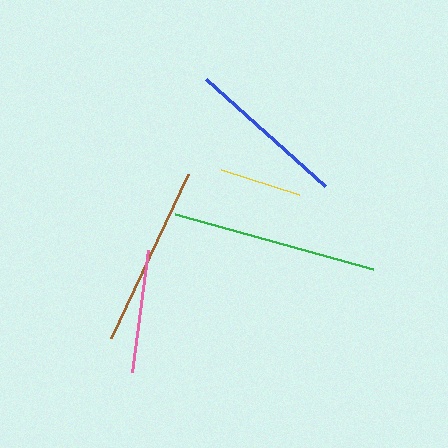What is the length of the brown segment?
The brown segment is approximately 181 pixels long.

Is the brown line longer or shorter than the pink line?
The brown line is longer than the pink line.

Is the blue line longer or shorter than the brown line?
The brown line is longer than the blue line.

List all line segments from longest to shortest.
From longest to shortest: green, brown, blue, pink, yellow.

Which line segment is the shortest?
The yellow line is the shortest at approximately 81 pixels.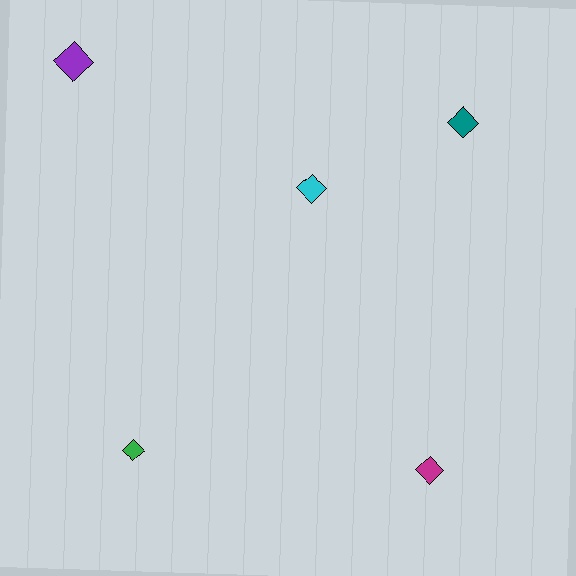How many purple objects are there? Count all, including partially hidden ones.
There is 1 purple object.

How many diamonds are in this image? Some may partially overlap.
There are 5 diamonds.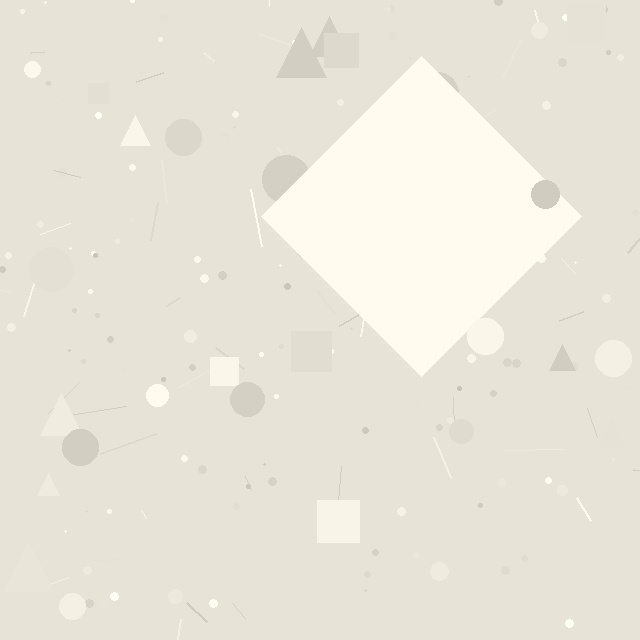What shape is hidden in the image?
A diamond is hidden in the image.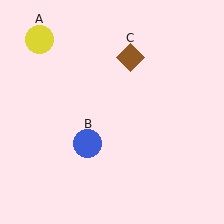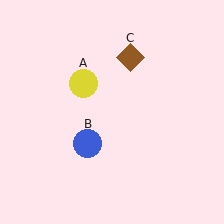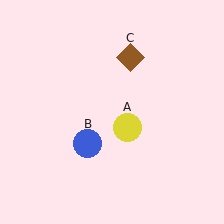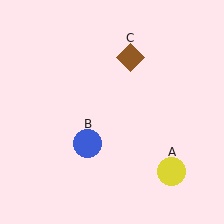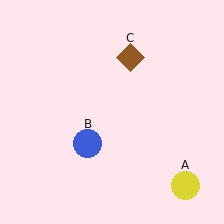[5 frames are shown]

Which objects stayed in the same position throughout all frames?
Blue circle (object B) and brown diamond (object C) remained stationary.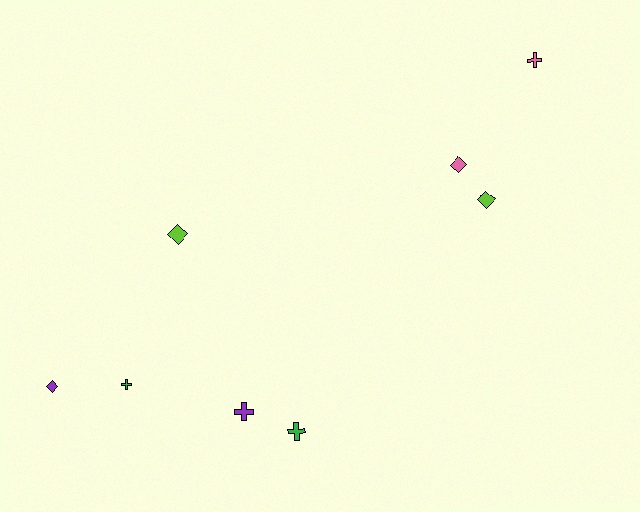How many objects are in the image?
There are 8 objects.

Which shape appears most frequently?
Diamond, with 4 objects.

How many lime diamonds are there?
There are 2 lime diamonds.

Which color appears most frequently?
Pink, with 2 objects.